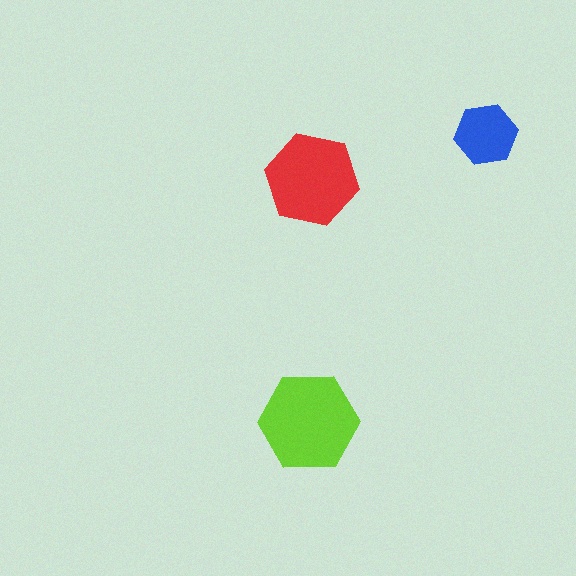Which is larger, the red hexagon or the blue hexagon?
The red one.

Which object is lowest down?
The lime hexagon is bottommost.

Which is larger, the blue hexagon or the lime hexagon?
The lime one.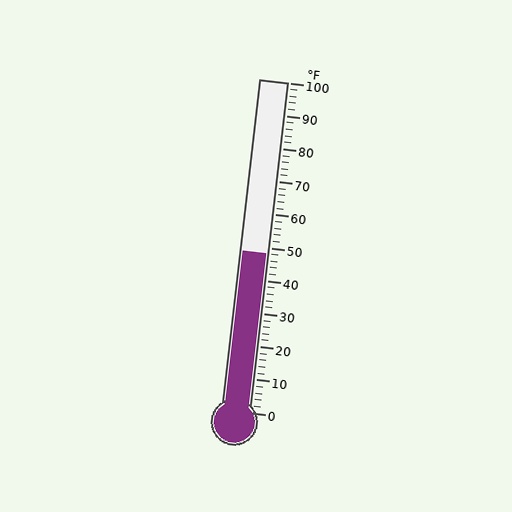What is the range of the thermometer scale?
The thermometer scale ranges from 0°F to 100°F.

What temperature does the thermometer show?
The thermometer shows approximately 48°F.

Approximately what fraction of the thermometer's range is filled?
The thermometer is filled to approximately 50% of its range.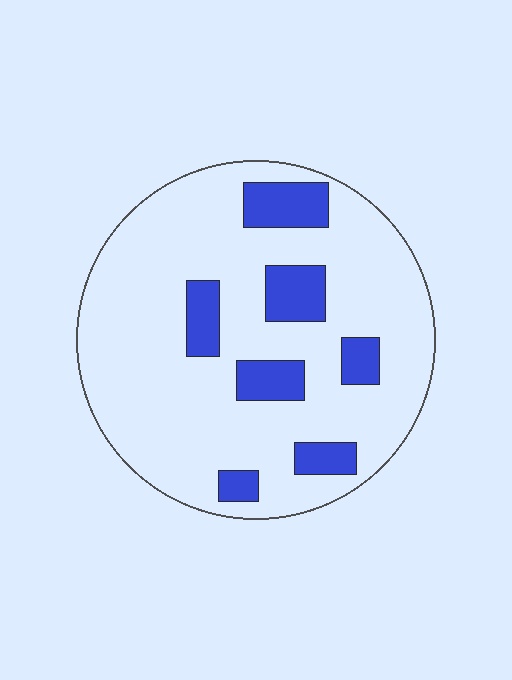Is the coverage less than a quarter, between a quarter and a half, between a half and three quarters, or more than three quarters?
Less than a quarter.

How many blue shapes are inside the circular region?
7.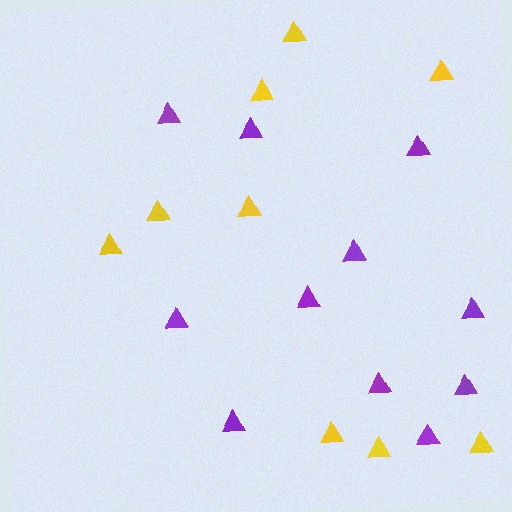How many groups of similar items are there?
There are 2 groups: one group of purple triangles (11) and one group of yellow triangles (9).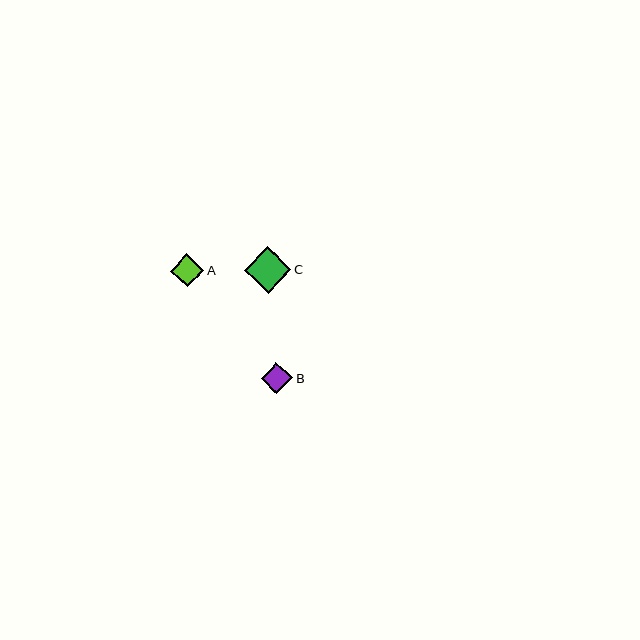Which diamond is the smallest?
Diamond B is the smallest with a size of approximately 31 pixels.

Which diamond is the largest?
Diamond C is the largest with a size of approximately 46 pixels.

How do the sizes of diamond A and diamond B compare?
Diamond A and diamond B are approximately the same size.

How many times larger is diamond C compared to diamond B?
Diamond C is approximately 1.5 times the size of diamond B.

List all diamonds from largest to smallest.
From largest to smallest: C, A, B.